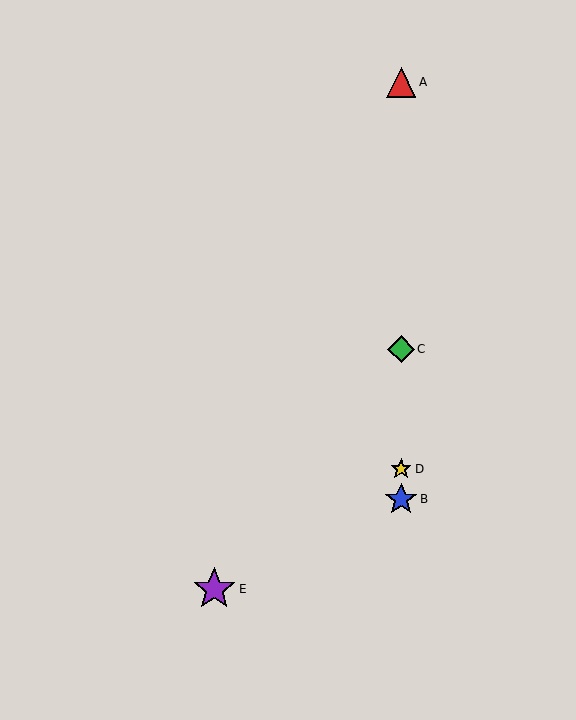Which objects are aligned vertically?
Objects A, B, C, D are aligned vertically.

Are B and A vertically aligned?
Yes, both are at x≈401.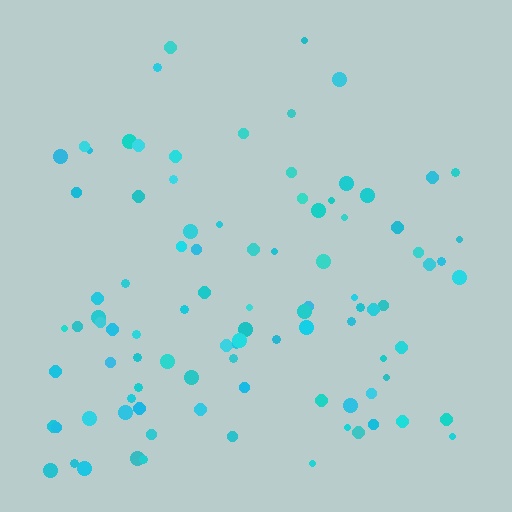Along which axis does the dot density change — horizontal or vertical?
Vertical.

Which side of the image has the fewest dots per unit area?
The top.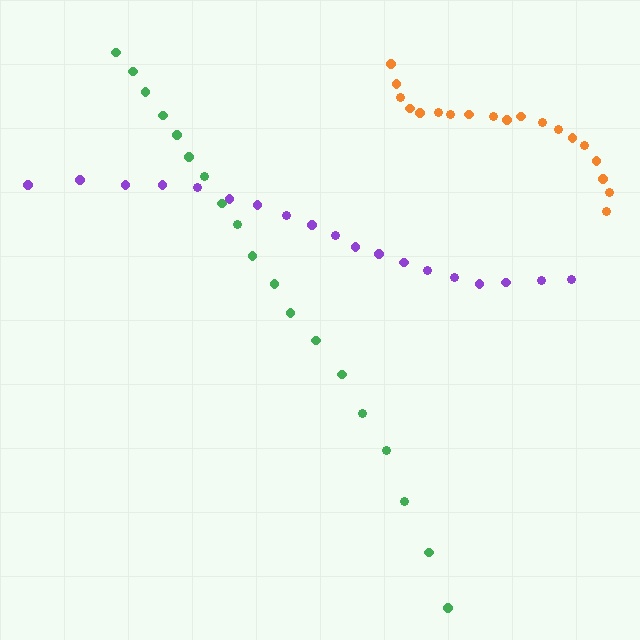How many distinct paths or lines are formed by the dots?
There are 3 distinct paths.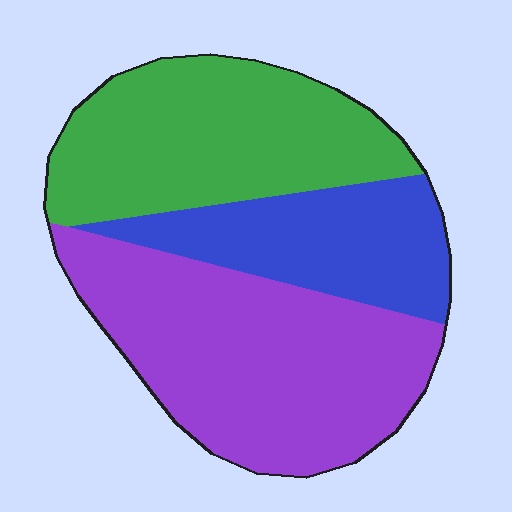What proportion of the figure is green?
Green takes up between a third and a half of the figure.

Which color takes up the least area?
Blue, at roughly 25%.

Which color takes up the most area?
Purple, at roughly 45%.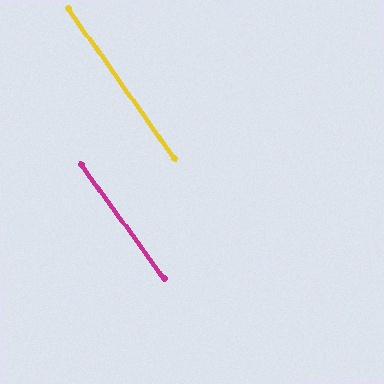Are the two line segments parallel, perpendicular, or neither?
Parallel — their directions differ by only 0.7°.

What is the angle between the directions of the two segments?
Approximately 1 degree.